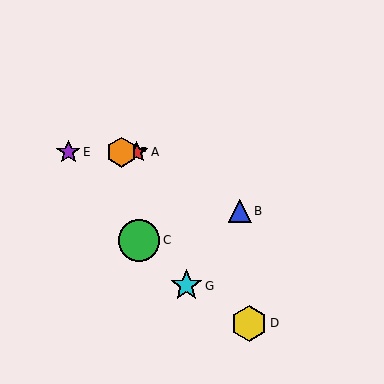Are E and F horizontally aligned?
Yes, both are at y≈152.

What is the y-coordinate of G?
Object G is at y≈286.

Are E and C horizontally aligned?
No, E is at y≈152 and C is at y≈240.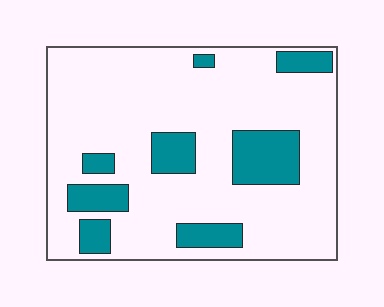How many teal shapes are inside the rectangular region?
8.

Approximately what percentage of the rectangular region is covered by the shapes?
Approximately 20%.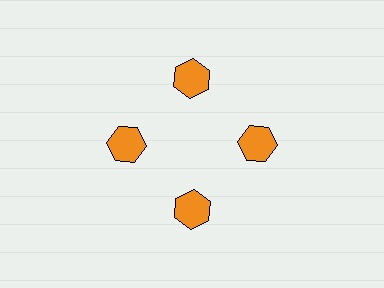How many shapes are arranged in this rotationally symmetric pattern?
There are 4 shapes, arranged in 4 groups of 1.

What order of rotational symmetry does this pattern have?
This pattern has 4-fold rotational symmetry.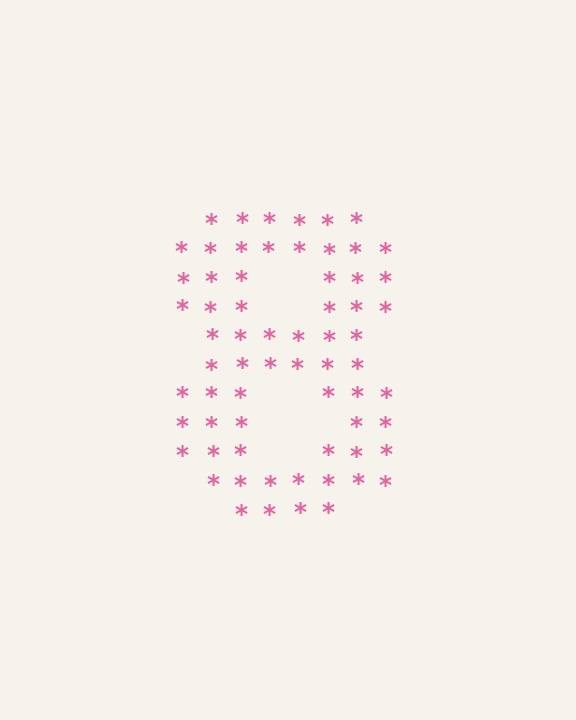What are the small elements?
The small elements are asterisks.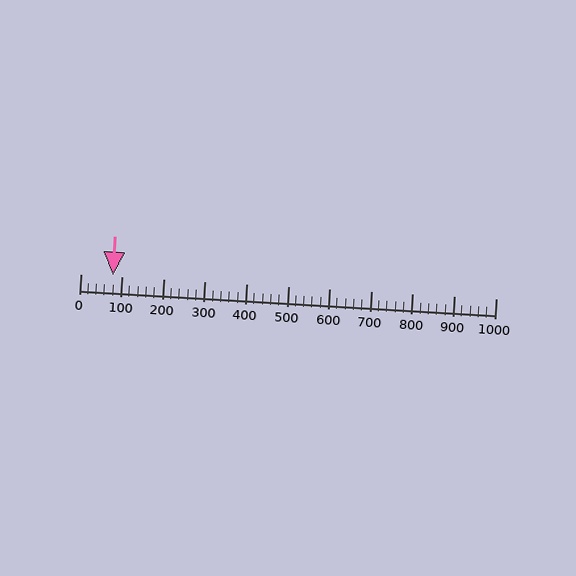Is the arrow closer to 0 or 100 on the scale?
The arrow is closer to 100.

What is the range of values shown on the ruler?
The ruler shows values from 0 to 1000.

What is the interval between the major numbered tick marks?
The major tick marks are spaced 100 units apart.